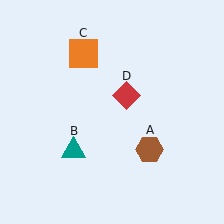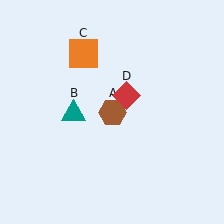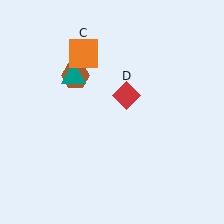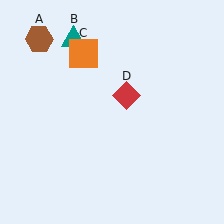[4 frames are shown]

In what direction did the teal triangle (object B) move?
The teal triangle (object B) moved up.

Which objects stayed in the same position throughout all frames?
Orange square (object C) and red diamond (object D) remained stationary.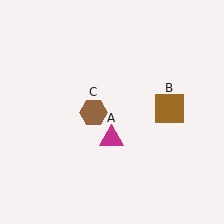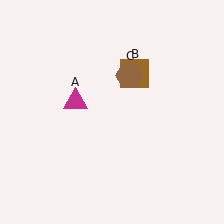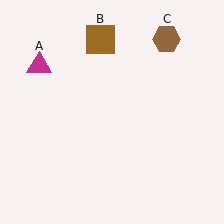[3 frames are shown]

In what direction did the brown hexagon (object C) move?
The brown hexagon (object C) moved up and to the right.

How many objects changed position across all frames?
3 objects changed position: magenta triangle (object A), brown square (object B), brown hexagon (object C).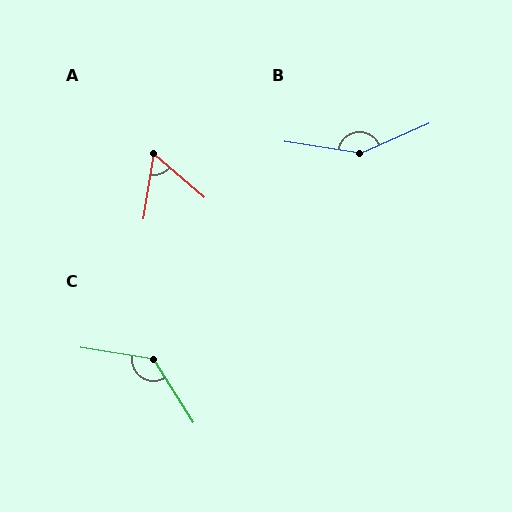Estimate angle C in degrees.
Approximately 131 degrees.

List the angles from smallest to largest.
A (58°), C (131°), B (147°).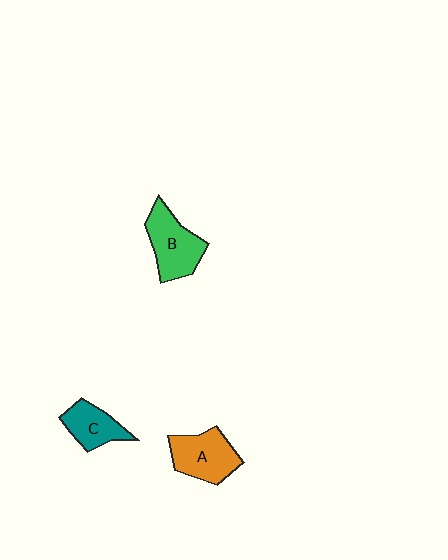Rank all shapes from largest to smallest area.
From largest to smallest: B (green), A (orange), C (teal).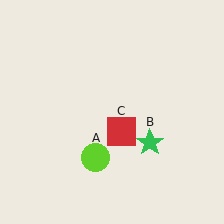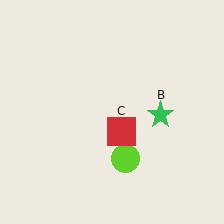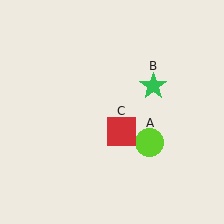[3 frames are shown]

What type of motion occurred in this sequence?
The lime circle (object A), green star (object B) rotated counterclockwise around the center of the scene.